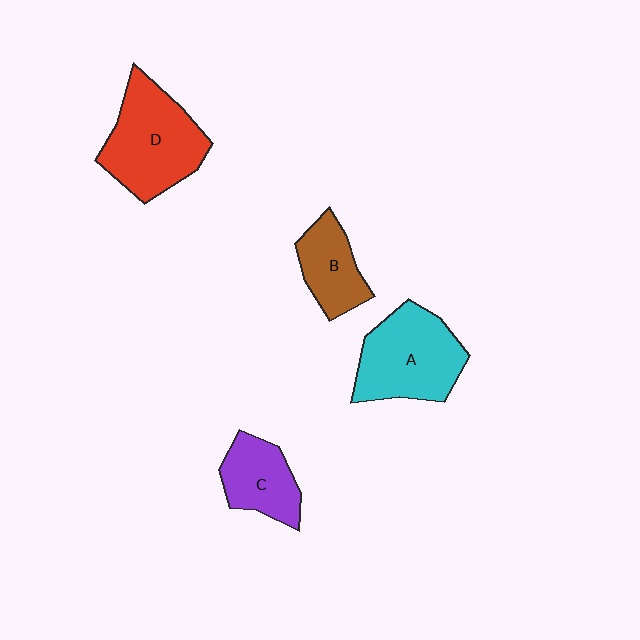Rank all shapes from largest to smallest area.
From largest to smallest: D (red), A (cyan), C (purple), B (brown).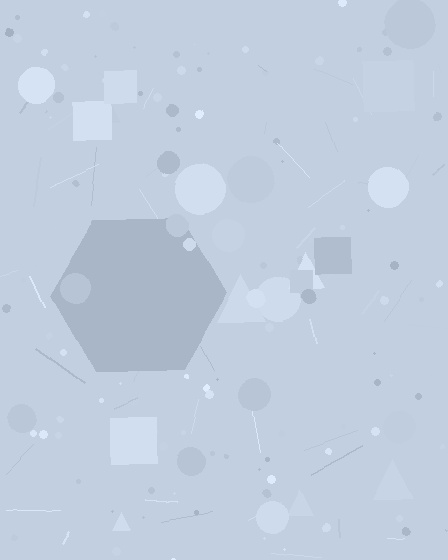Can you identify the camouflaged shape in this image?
The camouflaged shape is a hexagon.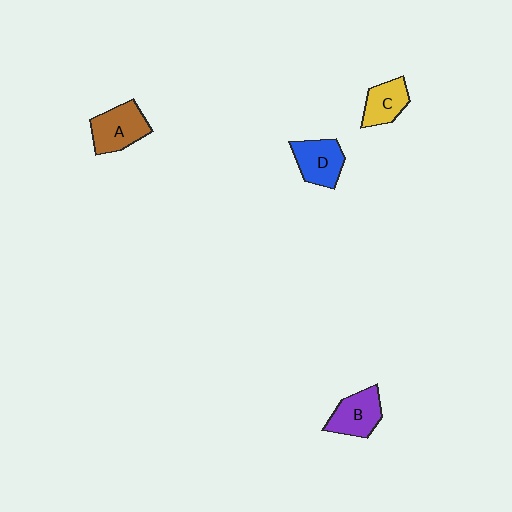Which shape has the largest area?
Shape A (brown).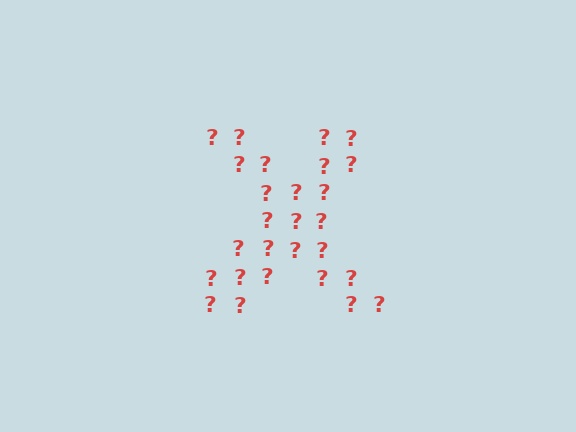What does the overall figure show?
The overall figure shows the letter X.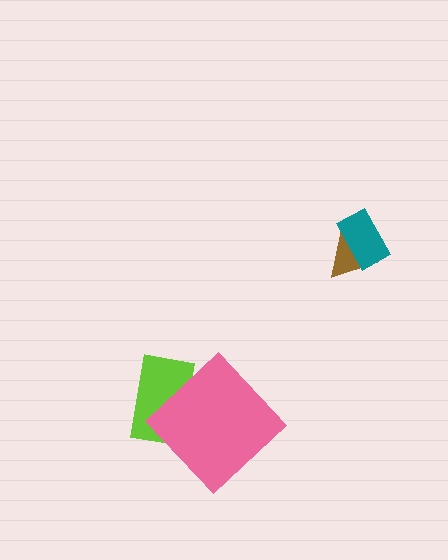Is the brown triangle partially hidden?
Yes, it is partially covered by another shape.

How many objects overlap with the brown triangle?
1 object overlaps with the brown triangle.